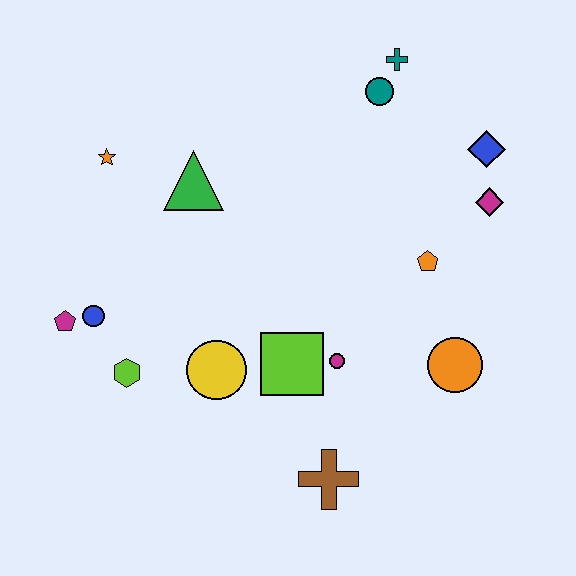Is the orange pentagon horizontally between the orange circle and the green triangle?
Yes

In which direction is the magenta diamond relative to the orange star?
The magenta diamond is to the right of the orange star.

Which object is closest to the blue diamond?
The magenta diamond is closest to the blue diamond.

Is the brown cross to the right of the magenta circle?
No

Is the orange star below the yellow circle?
No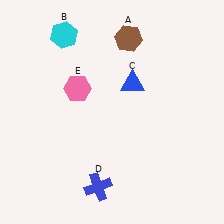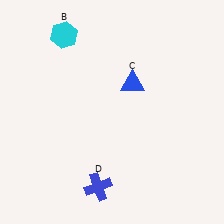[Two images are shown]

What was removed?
The brown hexagon (A), the pink hexagon (E) were removed in Image 2.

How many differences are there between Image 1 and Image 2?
There are 2 differences between the two images.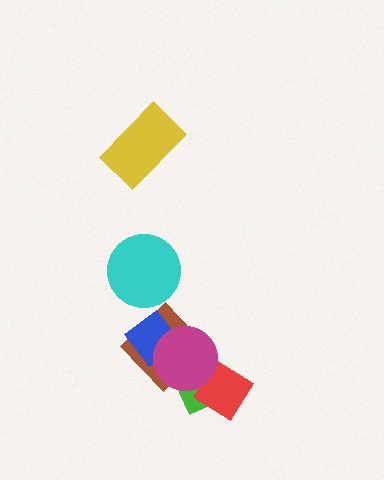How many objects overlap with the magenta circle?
4 objects overlap with the magenta circle.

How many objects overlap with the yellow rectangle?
0 objects overlap with the yellow rectangle.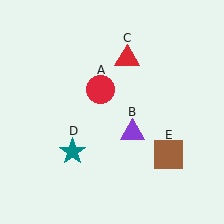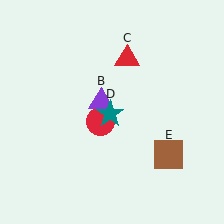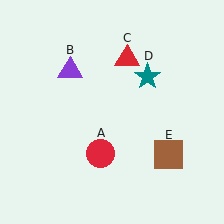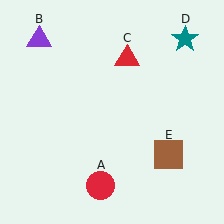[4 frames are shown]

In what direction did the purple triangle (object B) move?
The purple triangle (object B) moved up and to the left.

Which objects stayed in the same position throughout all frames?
Red triangle (object C) and brown square (object E) remained stationary.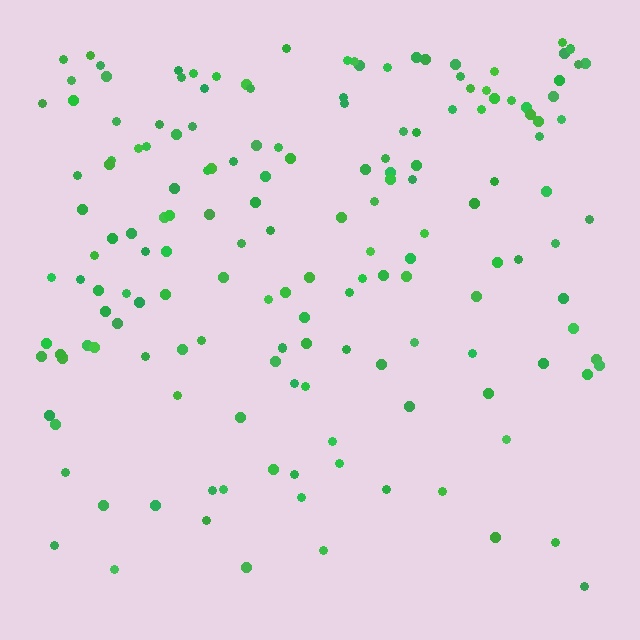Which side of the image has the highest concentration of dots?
The top.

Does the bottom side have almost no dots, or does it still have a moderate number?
Still a moderate number, just noticeably fewer than the top.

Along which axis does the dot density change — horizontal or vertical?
Vertical.